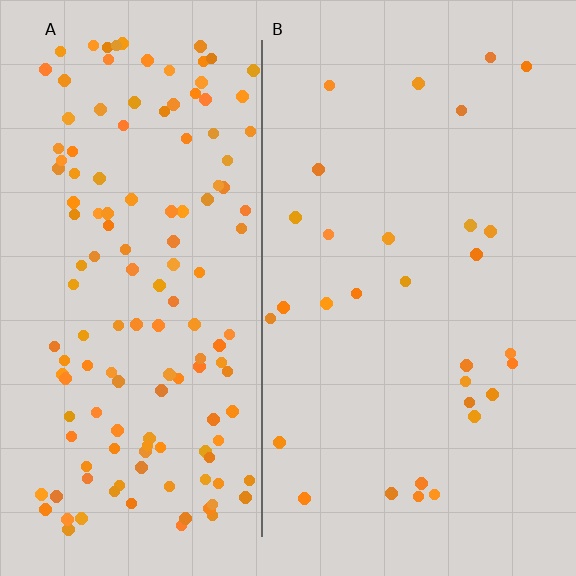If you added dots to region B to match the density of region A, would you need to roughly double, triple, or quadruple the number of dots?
Approximately quadruple.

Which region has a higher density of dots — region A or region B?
A (the left).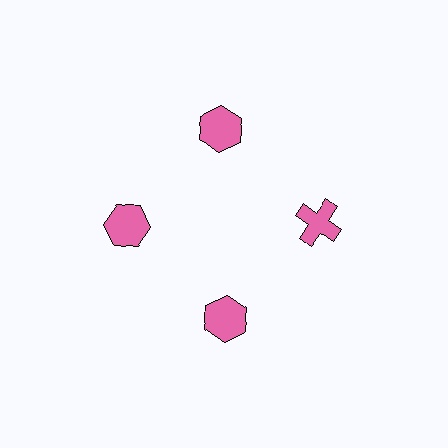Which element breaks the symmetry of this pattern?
The pink cross at roughly the 3 o'clock position breaks the symmetry. All other shapes are pink hexagons.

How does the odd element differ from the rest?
It has a different shape: cross instead of hexagon.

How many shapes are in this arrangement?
There are 4 shapes arranged in a ring pattern.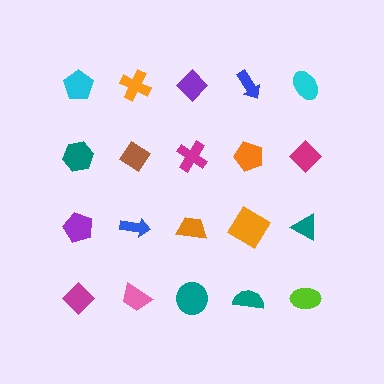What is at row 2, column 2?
A brown diamond.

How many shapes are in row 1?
5 shapes.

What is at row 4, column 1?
A magenta diamond.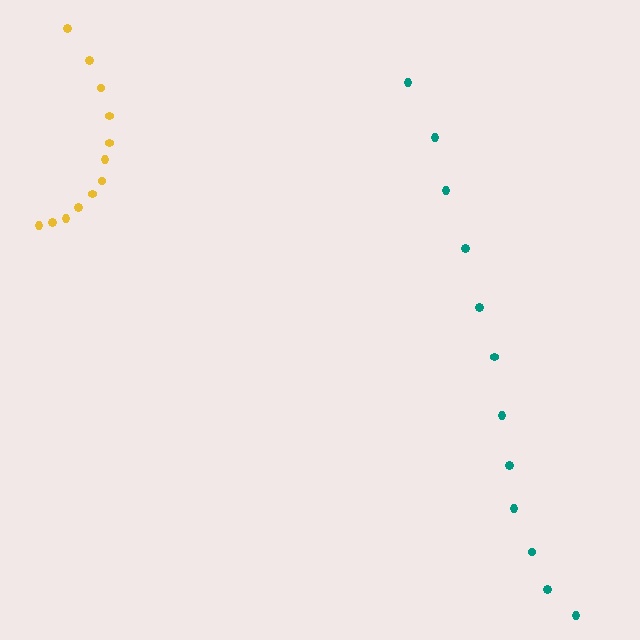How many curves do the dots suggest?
There are 2 distinct paths.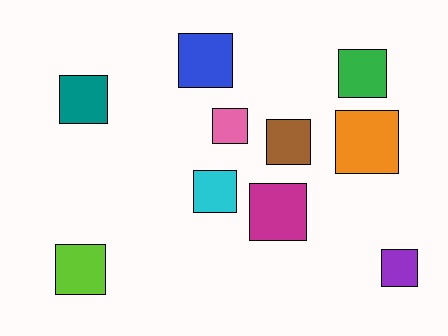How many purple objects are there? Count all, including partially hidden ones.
There is 1 purple object.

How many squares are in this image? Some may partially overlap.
There are 10 squares.